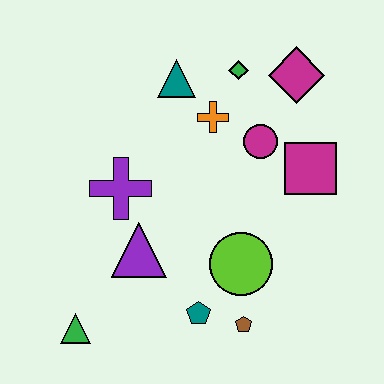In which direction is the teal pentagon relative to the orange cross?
The teal pentagon is below the orange cross.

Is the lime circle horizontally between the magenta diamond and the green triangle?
Yes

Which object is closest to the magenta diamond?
The green diamond is closest to the magenta diamond.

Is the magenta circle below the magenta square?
No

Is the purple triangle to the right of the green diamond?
No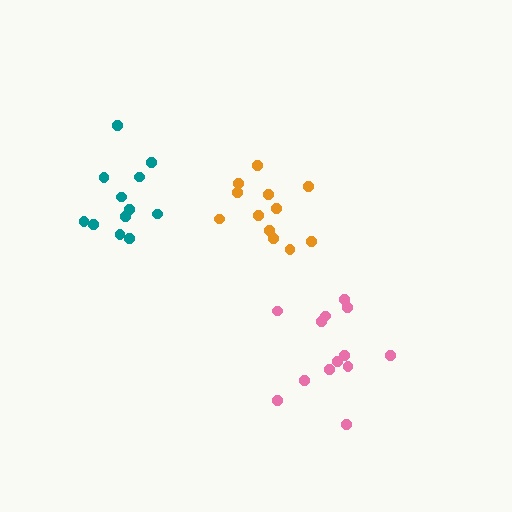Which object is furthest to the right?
The pink cluster is rightmost.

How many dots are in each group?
Group 1: 13 dots, Group 2: 12 dots, Group 3: 12 dots (37 total).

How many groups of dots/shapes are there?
There are 3 groups.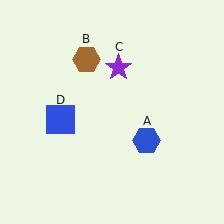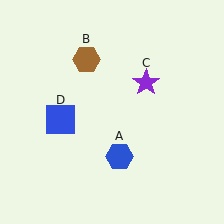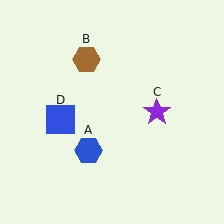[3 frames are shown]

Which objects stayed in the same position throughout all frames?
Brown hexagon (object B) and blue square (object D) remained stationary.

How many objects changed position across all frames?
2 objects changed position: blue hexagon (object A), purple star (object C).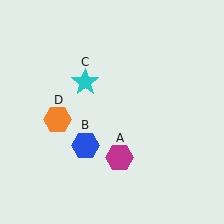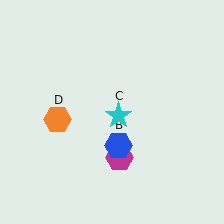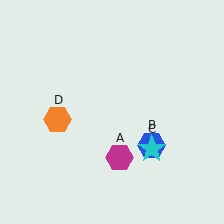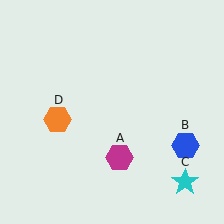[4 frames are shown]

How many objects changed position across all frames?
2 objects changed position: blue hexagon (object B), cyan star (object C).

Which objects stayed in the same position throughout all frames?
Magenta hexagon (object A) and orange hexagon (object D) remained stationary.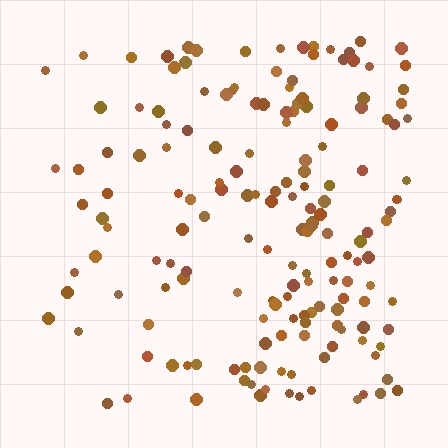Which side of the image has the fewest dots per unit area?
The left.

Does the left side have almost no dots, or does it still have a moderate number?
Still a moderate number, just noticeably fewer than the right.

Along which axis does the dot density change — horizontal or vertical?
Horizontal.